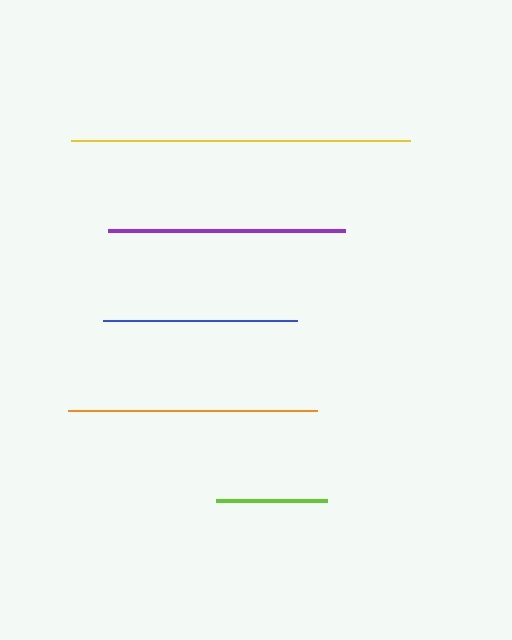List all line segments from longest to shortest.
From longest to shortest: yellow, orange, purple, blue, lime.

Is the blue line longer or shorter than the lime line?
The blue line is longer than the lime line.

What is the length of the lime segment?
The lime segment is approximately 111 pixels long.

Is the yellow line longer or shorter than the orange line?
The yellow line is longer than the orange line.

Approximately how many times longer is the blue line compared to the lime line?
The blue line is approximately 1.8 times the length of the lime line.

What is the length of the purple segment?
The purple segment is approximately 237 pixels long.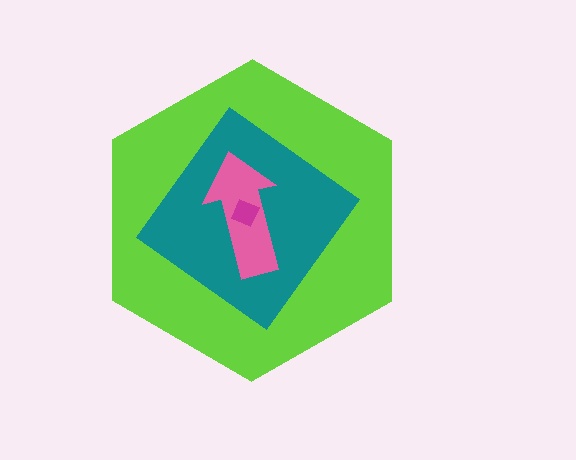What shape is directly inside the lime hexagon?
The teal diamond.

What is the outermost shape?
The lime hexagon.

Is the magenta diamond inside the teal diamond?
Yes.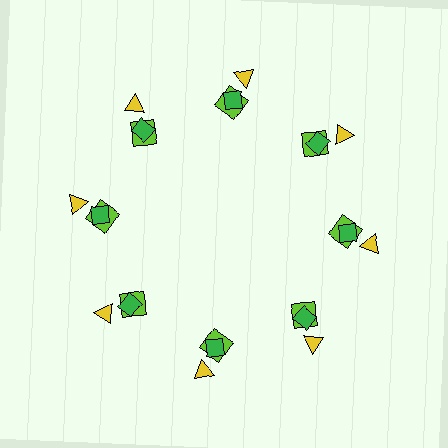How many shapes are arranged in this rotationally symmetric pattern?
There are 24 shapes, arranged in 8 groups of 3.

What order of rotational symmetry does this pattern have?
This pattern has 8-fold rotational symmetry.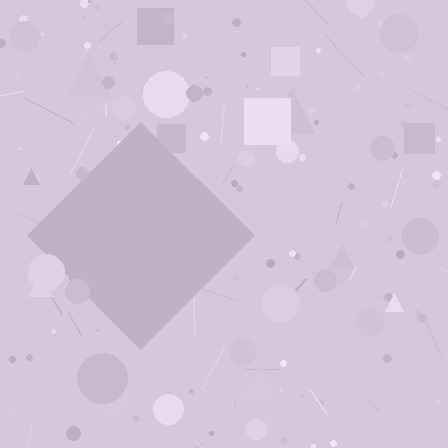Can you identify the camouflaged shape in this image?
The camouflaged shape is a diamond.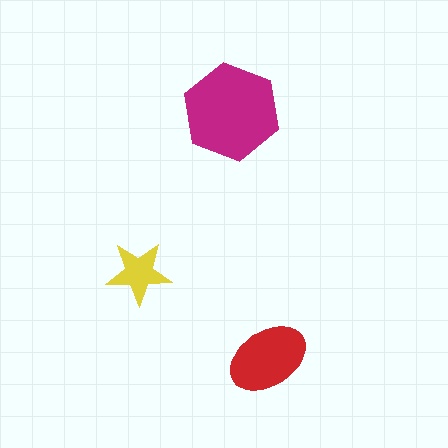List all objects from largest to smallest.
The magenta hexagon, the red ellipse, the yellow star.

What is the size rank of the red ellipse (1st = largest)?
2nd.